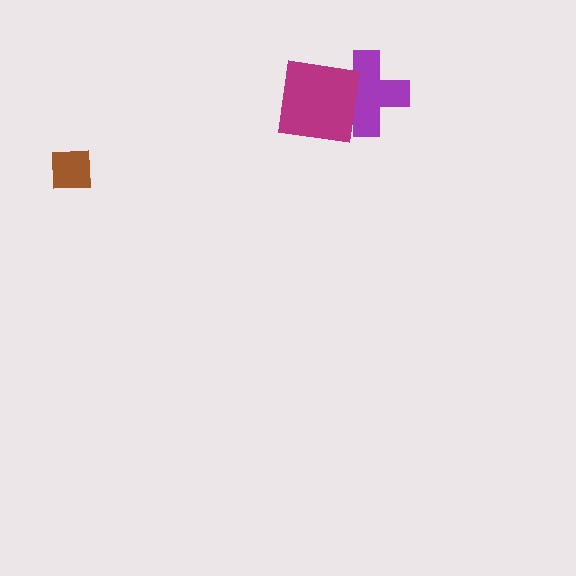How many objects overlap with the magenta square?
1 object overlaps with the magenta square.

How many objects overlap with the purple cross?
1 object overlaps with the purple cross.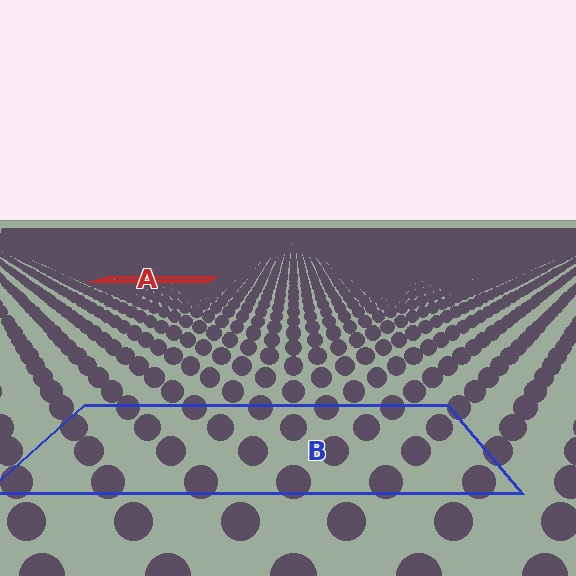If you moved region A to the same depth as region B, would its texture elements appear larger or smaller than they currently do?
They would appear larger. At a closer depth, the same texture elements are projected at a bigger on-screen size.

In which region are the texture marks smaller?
The texture marks are smaller in region A, because it is farther away.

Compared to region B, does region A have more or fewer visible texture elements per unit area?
Region A has more texture elements per unit area — they are packed more densely because it is farther away.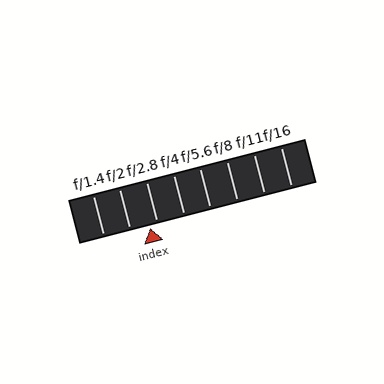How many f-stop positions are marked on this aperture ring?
There are 8 f-stop positions marked.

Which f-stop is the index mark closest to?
The index mark is closest to f/2.8.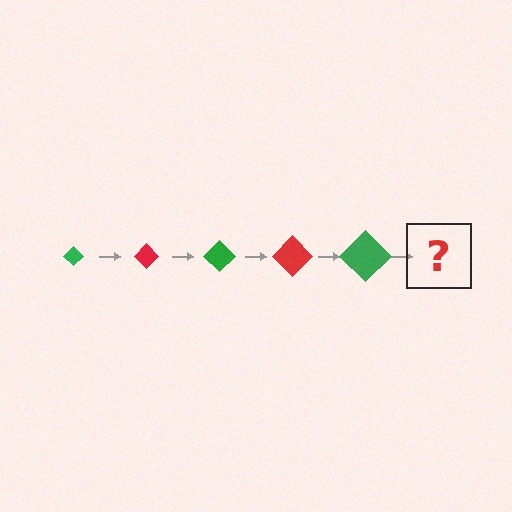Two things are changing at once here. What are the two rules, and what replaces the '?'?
The two rules are that the diamond grows larger each step and the color cycles through green and red. The '?' should be a red diamond, larger than the previous one.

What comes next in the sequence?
The next element should be a red diamond, larger than the previous one.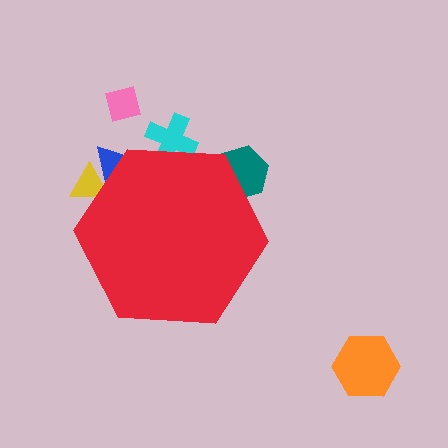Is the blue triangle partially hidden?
Yes, the blue triangle is partially hidden behind the red hexagon.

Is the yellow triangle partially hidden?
Yes, the yellow triangle is partially hidden behind the red hexagon.